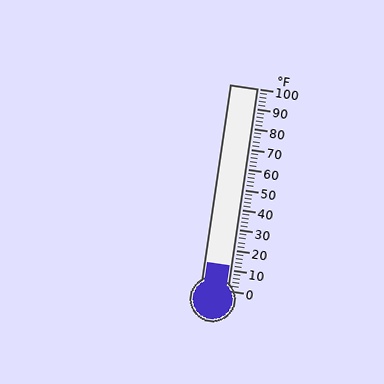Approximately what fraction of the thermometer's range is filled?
The thermometer is filled to approximately 10% of its range.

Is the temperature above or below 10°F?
The temperature is above 10°F.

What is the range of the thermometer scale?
The thermometer scale ranges from 0°F to 100°F.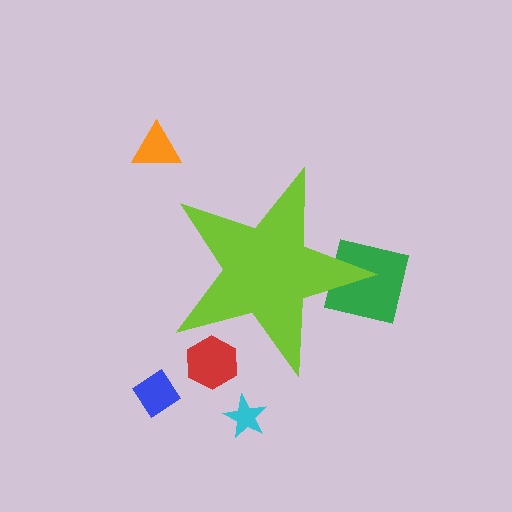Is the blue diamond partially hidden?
No, the blue diamond is fully visible.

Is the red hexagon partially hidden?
Yes, the red hexagon is partially hidden behind the lime star.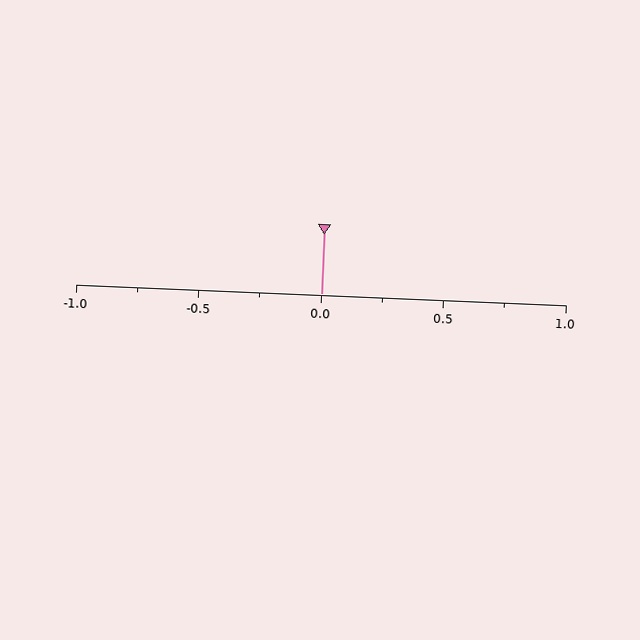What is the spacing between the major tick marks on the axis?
The major ticks are spaced 0.5 apart.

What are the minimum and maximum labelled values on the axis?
The axis runs from -1.0 to 1.0.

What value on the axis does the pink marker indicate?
The marker indicates approximately 0.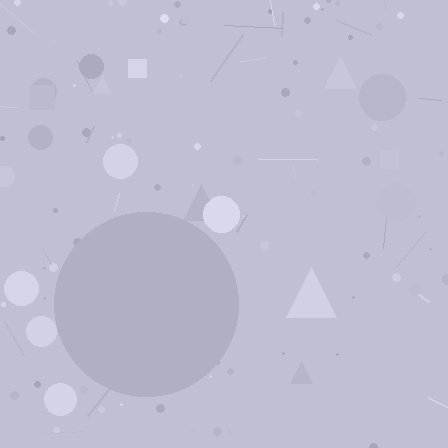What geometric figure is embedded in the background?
A circle is embedded in the background.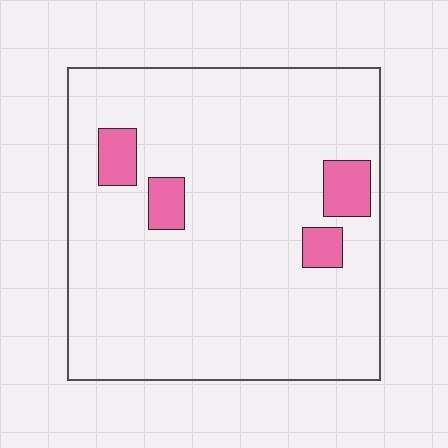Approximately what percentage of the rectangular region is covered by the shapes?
Approximately 10%.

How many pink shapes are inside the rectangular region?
4.